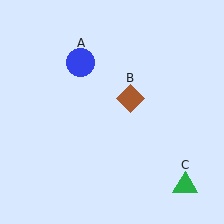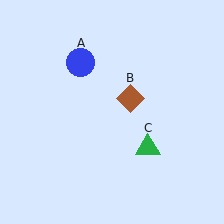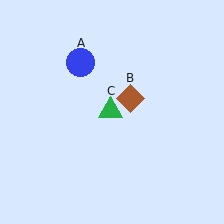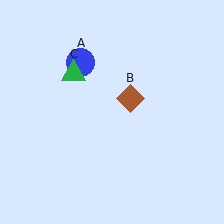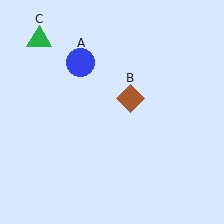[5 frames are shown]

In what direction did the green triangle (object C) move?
The green triangle (object C) moved up and to the left.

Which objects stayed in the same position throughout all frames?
Blue circle (object A) and brown diamond (object B) remained stationary.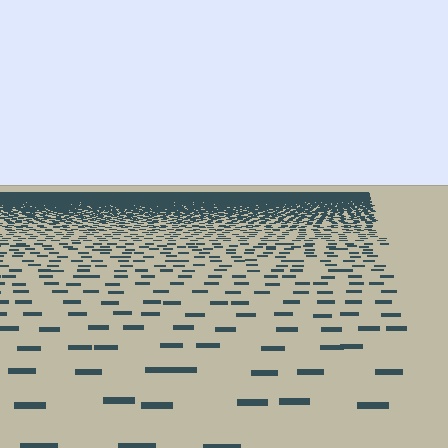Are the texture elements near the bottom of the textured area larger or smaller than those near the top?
Larger. Near the bottom, elements are closer to the viewer and appear at a bigger on-screen size.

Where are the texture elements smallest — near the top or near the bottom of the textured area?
Near the top.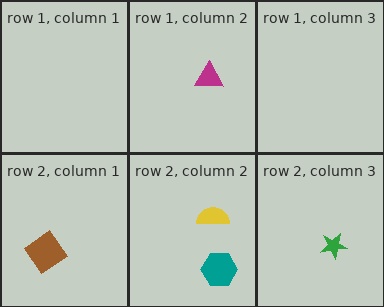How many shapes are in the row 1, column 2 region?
1.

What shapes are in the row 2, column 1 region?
The brown diamond.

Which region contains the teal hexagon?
The row 2, column 2 region.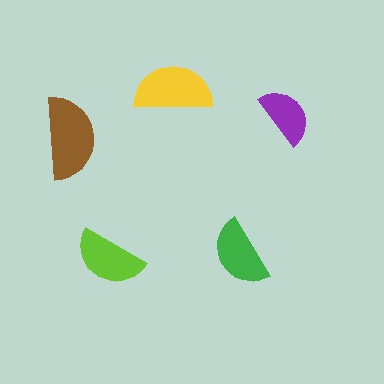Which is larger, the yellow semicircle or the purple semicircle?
The yellow one.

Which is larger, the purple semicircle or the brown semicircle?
The brown one.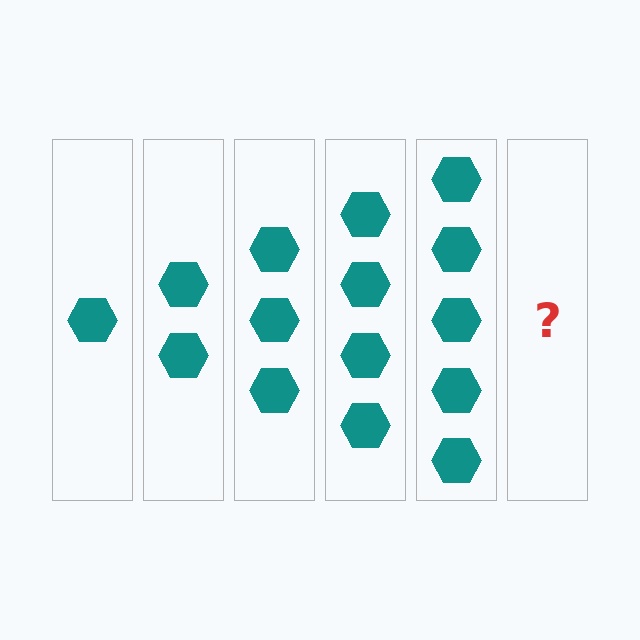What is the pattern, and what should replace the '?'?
The pattern is that each step adds one more hexagon. The '?' should be 6 hexagons.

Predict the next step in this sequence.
The next step is 6 hexagons.